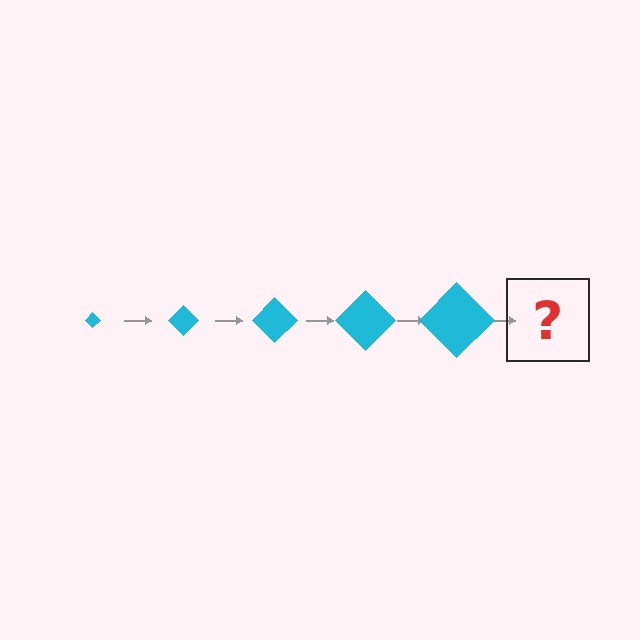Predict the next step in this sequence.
The next step is a cyan diamond, larger than the previous one.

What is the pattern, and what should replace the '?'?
The pattern is that the diamond gets progressively larger each step. The '?' should be a cyan diamond, larger than the previous one.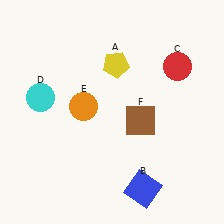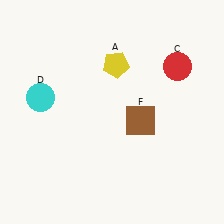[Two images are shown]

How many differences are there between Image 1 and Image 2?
There are 2 differences between the two images.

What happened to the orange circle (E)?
The orange circle (E) was removed in Image 2. It was in the top-left area of Image 1.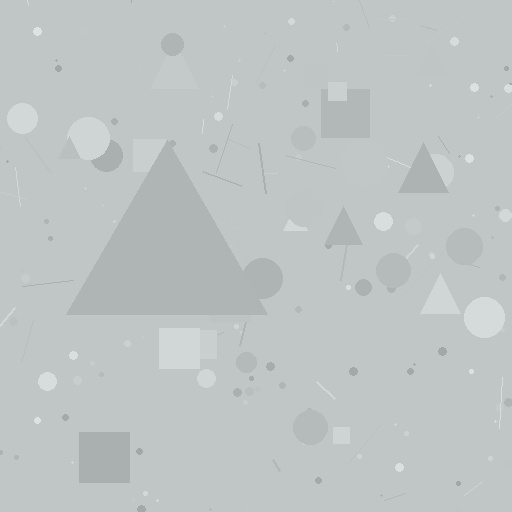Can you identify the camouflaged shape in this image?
The camouflaged shape is a triangle.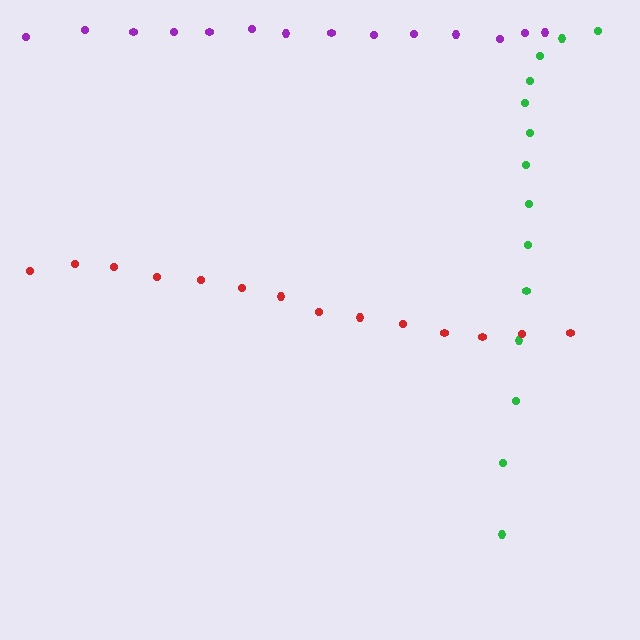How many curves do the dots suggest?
There are 3 distinct paths.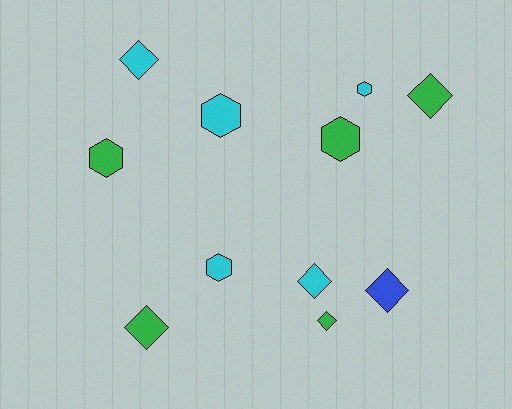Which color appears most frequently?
Green, with 5 objects.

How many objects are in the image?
There are 11 objects.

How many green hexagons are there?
There are 2 green hexagons.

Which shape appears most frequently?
Diamond, with 6 objects.